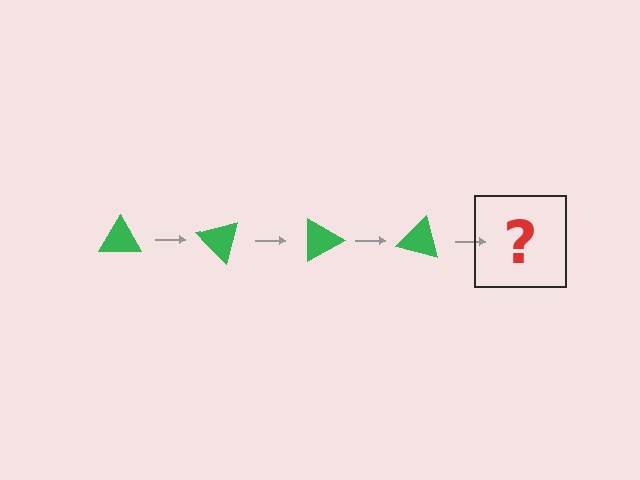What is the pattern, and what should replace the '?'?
The pattern is that the triangle rotates 45 degrees each step. The '?' should be a green triangle rotated 180 degrees.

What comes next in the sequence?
The next element should be a green triangle rotated 180 degrees.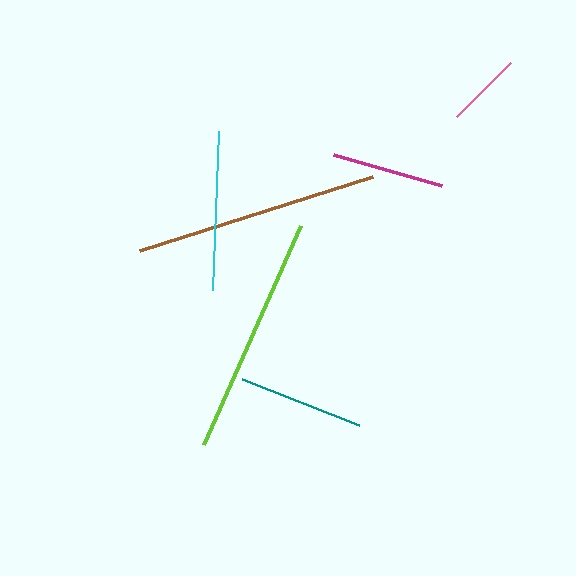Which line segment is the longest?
The brown line is the longest at approximately 245 pixels.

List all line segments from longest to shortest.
From longest to shortest: brown, lime, cyan, teal, magenta, pink.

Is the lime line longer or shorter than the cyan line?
The lime line is longer than the cyan line.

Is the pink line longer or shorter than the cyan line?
The cyan line is longer than the pink line.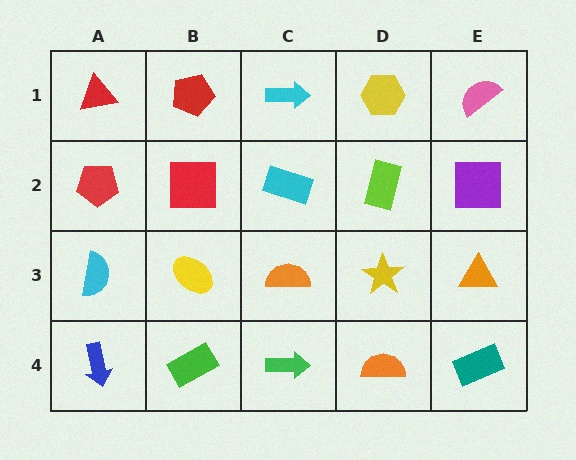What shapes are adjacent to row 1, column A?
A red pentagon (row 2, column A), a red pentagon (row 1, column B).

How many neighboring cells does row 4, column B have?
3.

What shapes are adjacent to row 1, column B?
A red square (row 2, column B), a red triangle (row 1, column A), a cyan arrow (row 1, column C).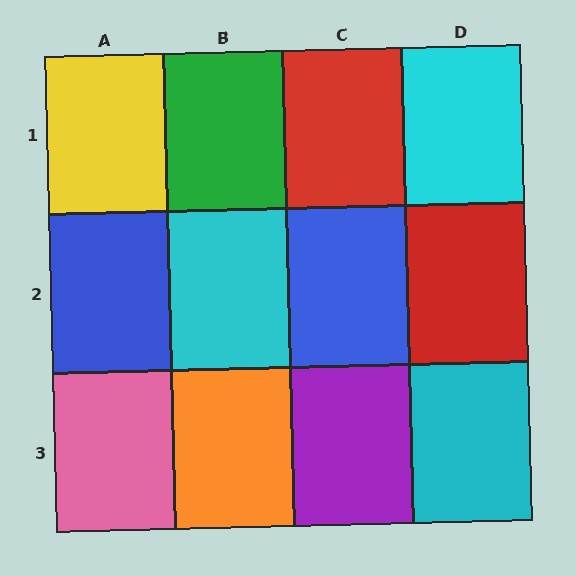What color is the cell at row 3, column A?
Pink.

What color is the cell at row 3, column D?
Cyan.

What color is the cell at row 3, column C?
Purple.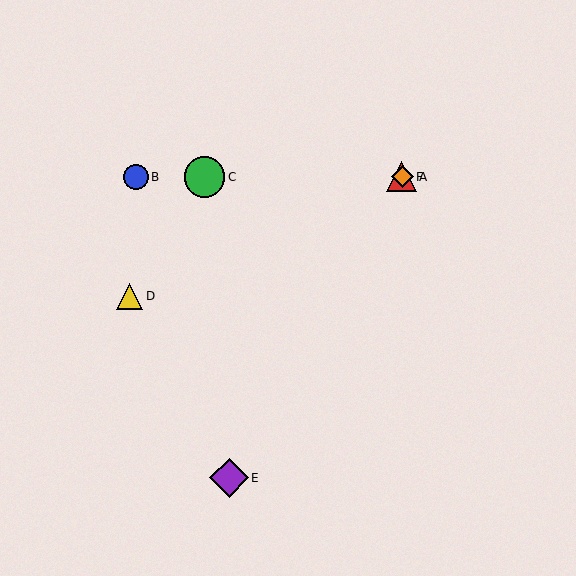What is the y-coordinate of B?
Object B is at y≈177.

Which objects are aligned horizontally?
Objects A, B, C, F are aligned horizontally.